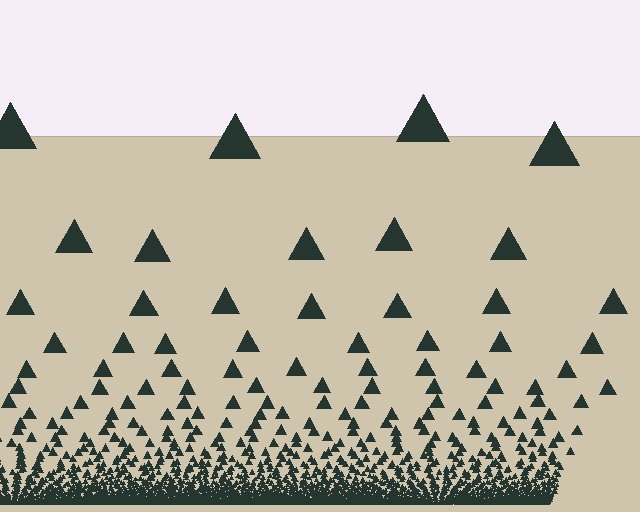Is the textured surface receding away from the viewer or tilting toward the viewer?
The surface appears to tilt toward the viewer. Texture elements get larger and sparser toward the top.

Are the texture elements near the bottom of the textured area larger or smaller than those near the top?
Smaller. The gradient is inverted — elements near the bottom are smaller and denser.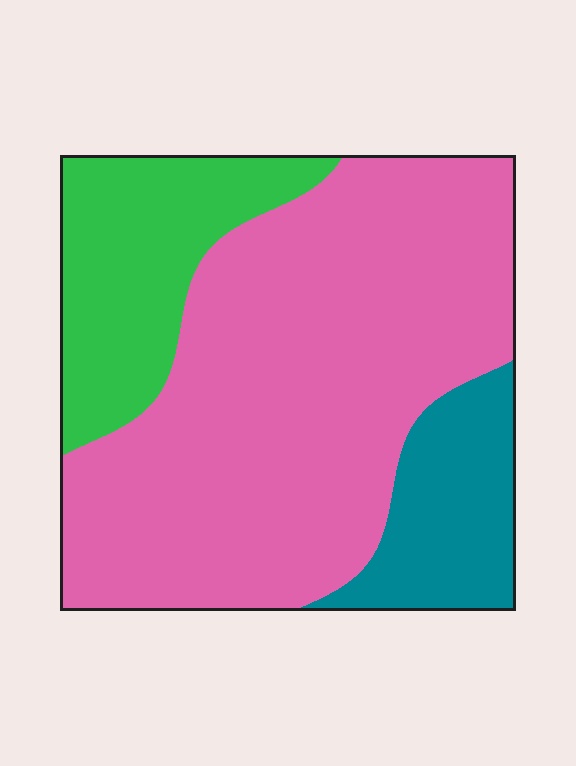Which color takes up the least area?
Teal, at roughly 15%.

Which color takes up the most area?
Pink, at roughly 65%.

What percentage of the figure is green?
Green takes up about one fifth (1/5) of the figure.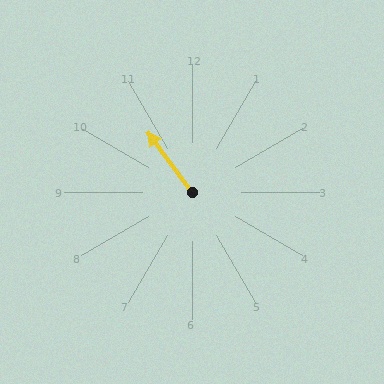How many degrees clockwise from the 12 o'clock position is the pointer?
Approximately 324 degrees.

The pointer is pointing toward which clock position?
Roughly 11 o'clock.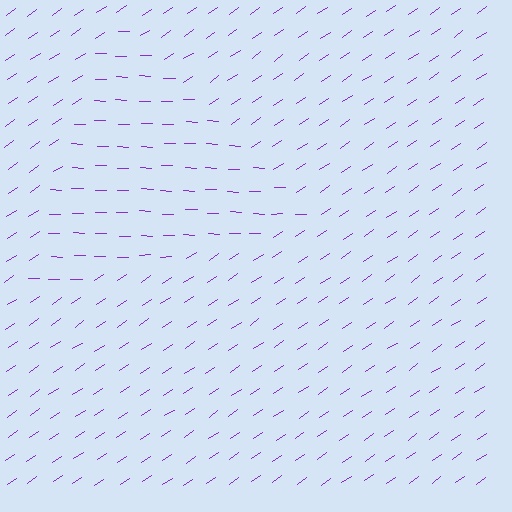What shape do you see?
I see a triangle.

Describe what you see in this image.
The image is filled with small purple line segments. A triangle region in the image has lines oriented differently from the surrounding lines, creating a visible texture boundary.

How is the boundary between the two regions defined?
The boundary is defined purely by a change in line orientation (approximately 37 degrees difference). All lines are the same color and thickness.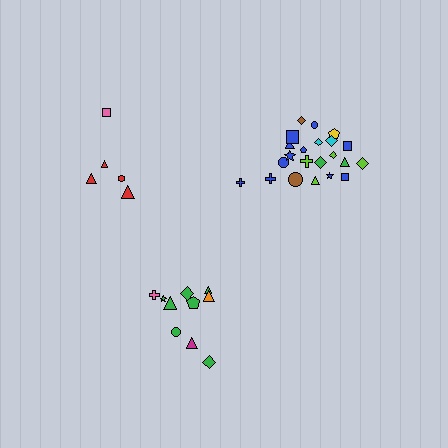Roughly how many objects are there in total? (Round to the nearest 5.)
Roughly 35 objects in total.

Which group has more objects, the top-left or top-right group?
The top-right group.